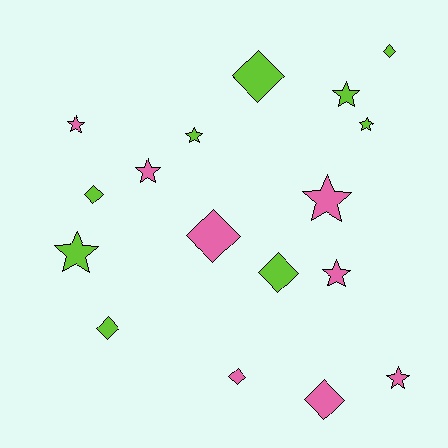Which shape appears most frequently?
Star, with 9 objects.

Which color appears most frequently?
Lime, with 9 objects.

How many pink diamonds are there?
There are 3 pink diamonds.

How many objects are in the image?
There are 17 objects.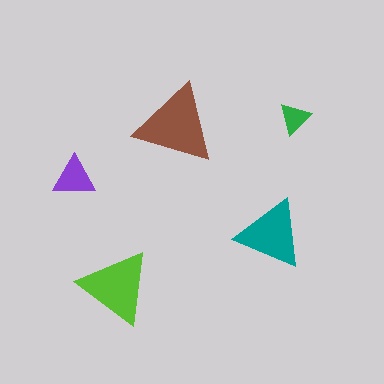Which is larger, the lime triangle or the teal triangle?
The lime one.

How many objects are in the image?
There are 5 objects in the image.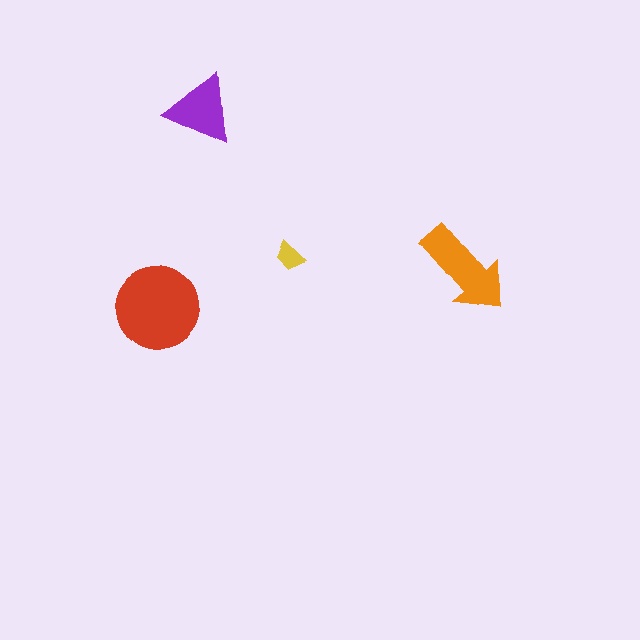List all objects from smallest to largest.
The yellow trapezoid, the purple triangle, the orange arrow, the red circle.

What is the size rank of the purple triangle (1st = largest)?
3rd.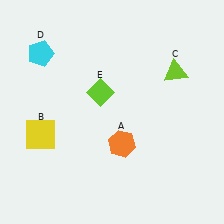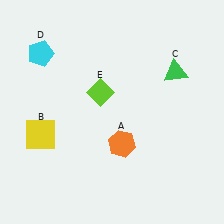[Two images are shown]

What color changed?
The triangle (C) changed from lime in Image 1 to green in Image 2.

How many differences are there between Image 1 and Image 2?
There is 1 difference between the two images.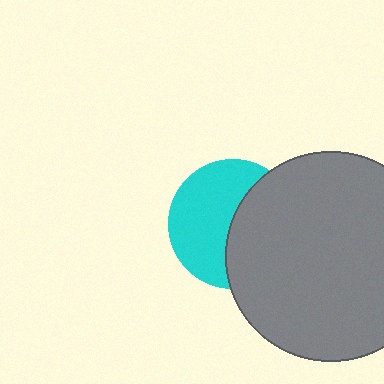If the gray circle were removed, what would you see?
You would see the complete cyan circle.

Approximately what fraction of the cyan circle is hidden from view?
Roughly 46% of the cyan circle is hidden behind the gray circle.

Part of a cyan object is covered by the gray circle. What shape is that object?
It is a circle.